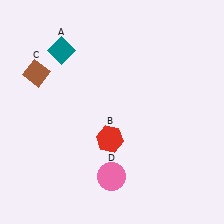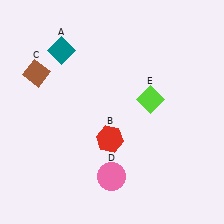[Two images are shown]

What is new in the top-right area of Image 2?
A lime diamond (E) was added in the top-right area of Image 2.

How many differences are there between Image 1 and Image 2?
There is 1 difference between the two images.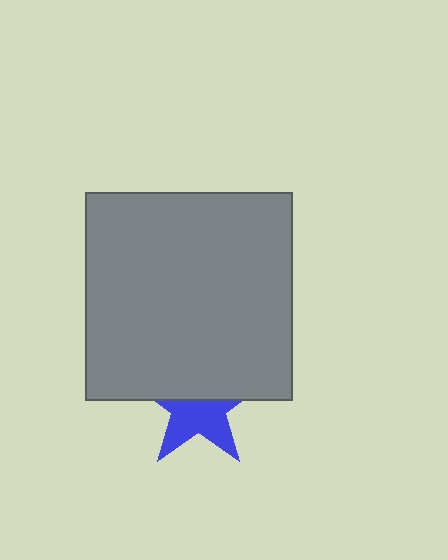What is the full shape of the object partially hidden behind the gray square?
The partially hidden object is a blue star.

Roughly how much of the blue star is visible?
About half of it is visible (roughly 51%).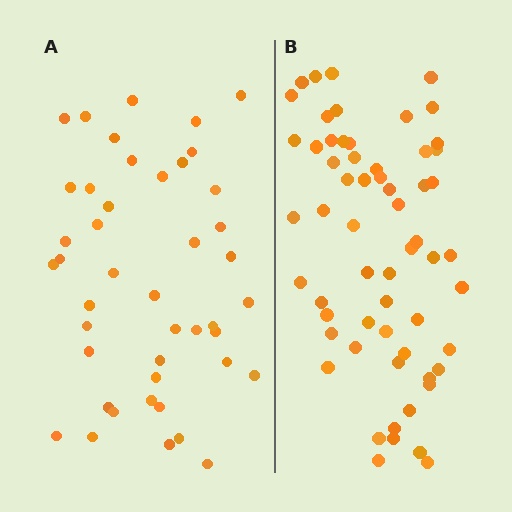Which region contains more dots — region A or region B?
Region B (the right region) has more dots.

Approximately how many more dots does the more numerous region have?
Region B has approximately 15 more dots than region A.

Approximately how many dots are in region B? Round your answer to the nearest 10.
About 60 dots.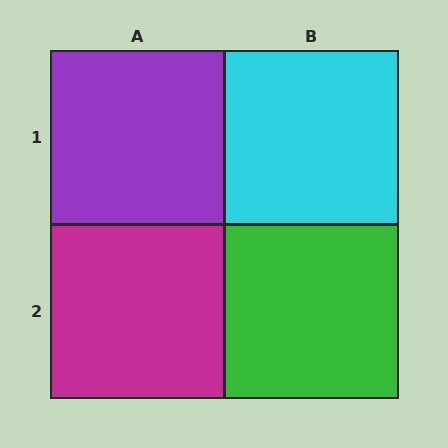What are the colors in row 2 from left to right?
Magenta, green.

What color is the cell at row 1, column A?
Purple.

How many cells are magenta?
1 cell is magenta.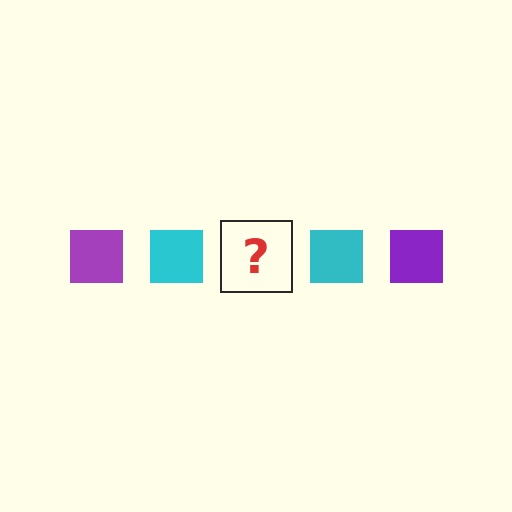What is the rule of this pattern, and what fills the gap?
The rule is that the pattern cycles through purple, cyan squares. The gap should be filled with a purple square.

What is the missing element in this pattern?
The missing element is a purple square.